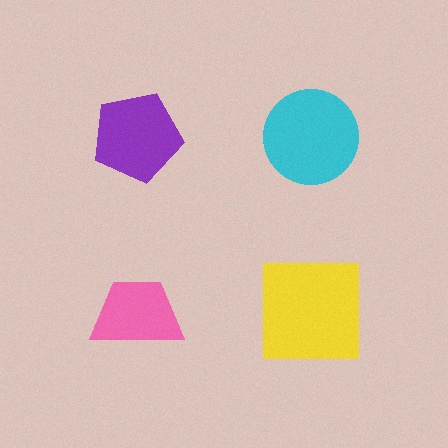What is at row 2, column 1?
A pink trapezoid.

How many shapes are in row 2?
2 shapes.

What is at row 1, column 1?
A purple pentagon.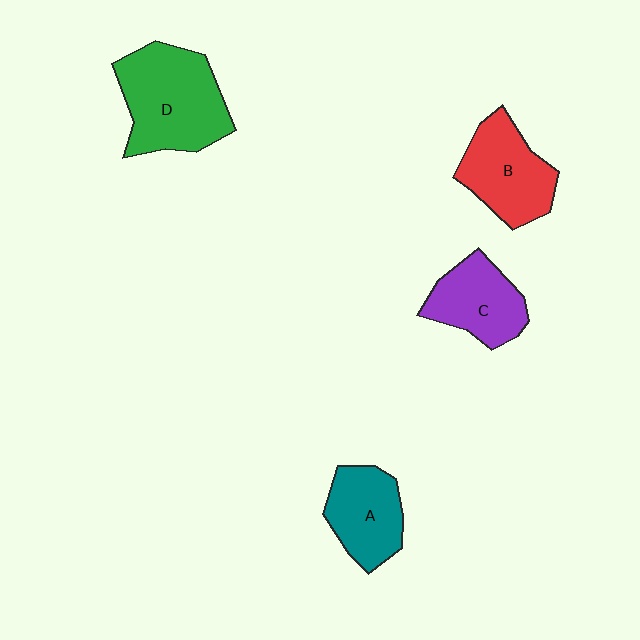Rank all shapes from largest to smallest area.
From largest to smallest: D (green), B (red), C (purple), A (teal).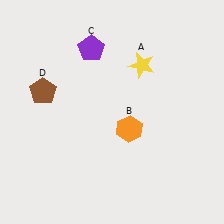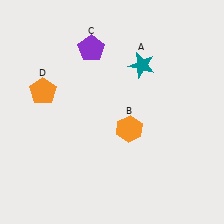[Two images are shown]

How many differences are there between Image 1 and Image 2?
There are 2 differences between the two images.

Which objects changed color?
A changed from yellow to teal. D changed from brown to orange.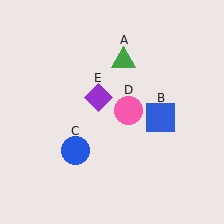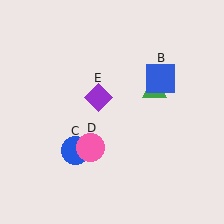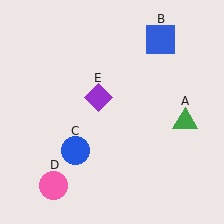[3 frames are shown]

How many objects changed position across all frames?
3 objects changed position: green triangle (object A), blue square (object B), pink circle (object D).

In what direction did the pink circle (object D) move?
The pink circle (object D) moved down and to the left.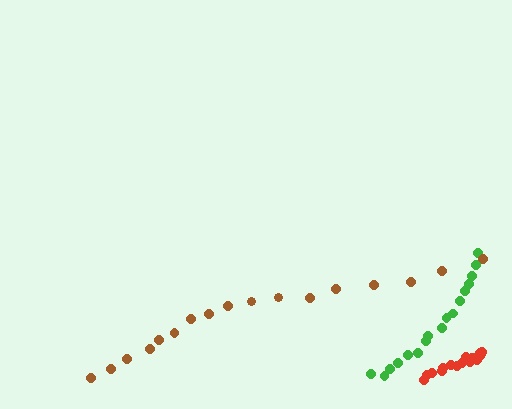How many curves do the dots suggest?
There are 3 distinct paths.